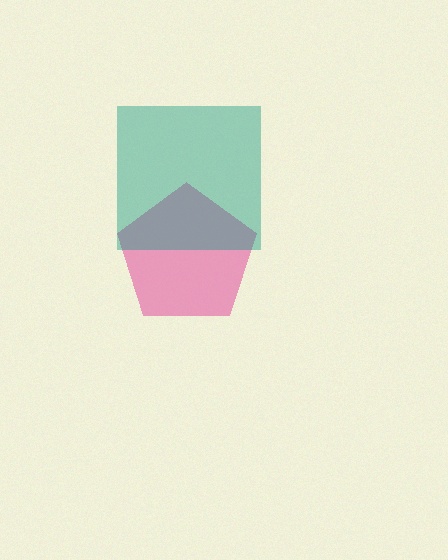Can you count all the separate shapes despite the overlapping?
Yes, there are 2 separate shapes.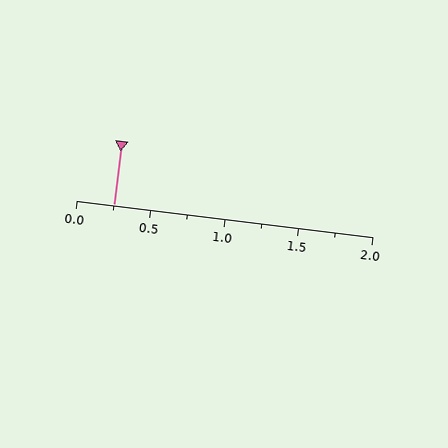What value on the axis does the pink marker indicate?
The marker indicates approximately 0.25.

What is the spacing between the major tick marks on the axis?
The major ticks are spaced 0.5 apart.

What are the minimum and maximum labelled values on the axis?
The axis runs from 0.0 to 2.0.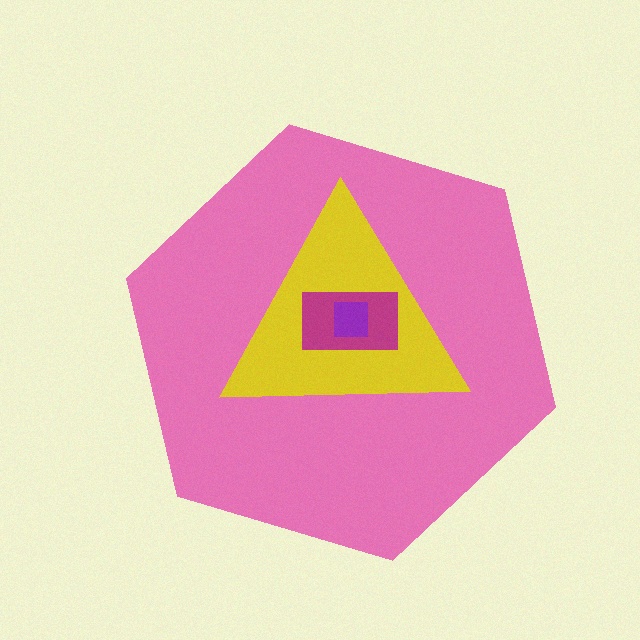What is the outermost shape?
The pink hexagon.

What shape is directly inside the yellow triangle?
The magenta rectangle.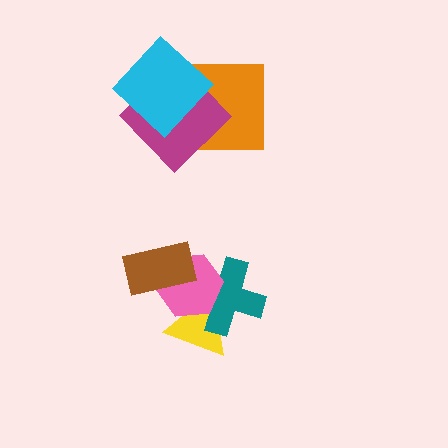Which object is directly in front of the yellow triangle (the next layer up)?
The teal cross is directly in front of the yellow triangle.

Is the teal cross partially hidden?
Yes, it is partially covered by another shape.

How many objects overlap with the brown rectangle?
1 object overlaps with the brown rectangle.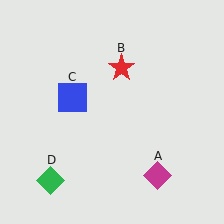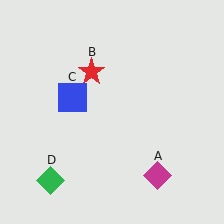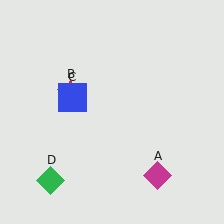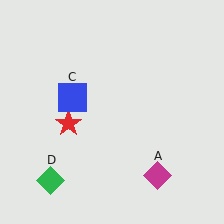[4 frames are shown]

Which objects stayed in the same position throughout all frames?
Magenta diamond (object A) and blue square (object C) and green diamond (object D) remained stationary.